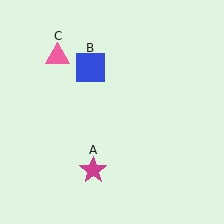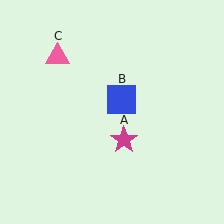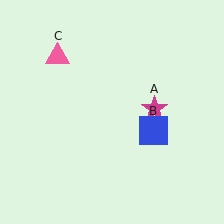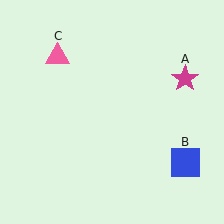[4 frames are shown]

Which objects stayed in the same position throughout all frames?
Pink triangle (object C) remained stationary.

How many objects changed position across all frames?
2 objects changed position: magenta star (object A), blue square (object B).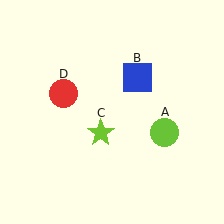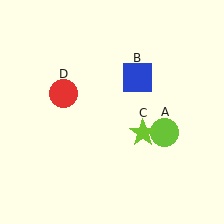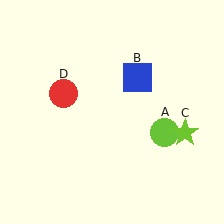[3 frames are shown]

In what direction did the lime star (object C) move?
The lime star (object C) moved right.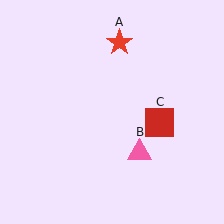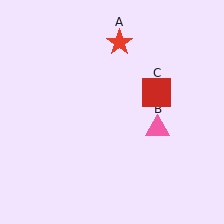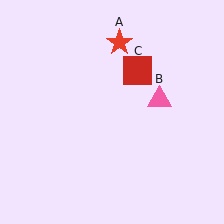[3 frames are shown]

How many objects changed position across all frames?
2 objects changed position: pink triangle (object B), red square (object C).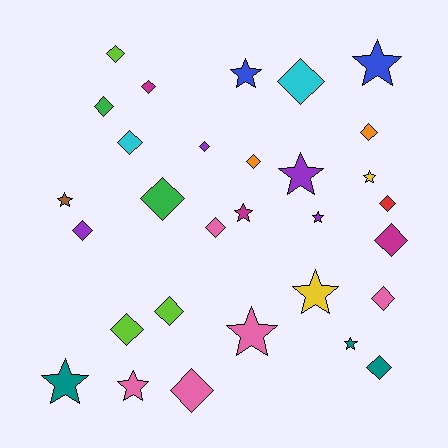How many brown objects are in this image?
There is 1 brown object.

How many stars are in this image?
There are 12 stars.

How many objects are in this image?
There are 30 objects.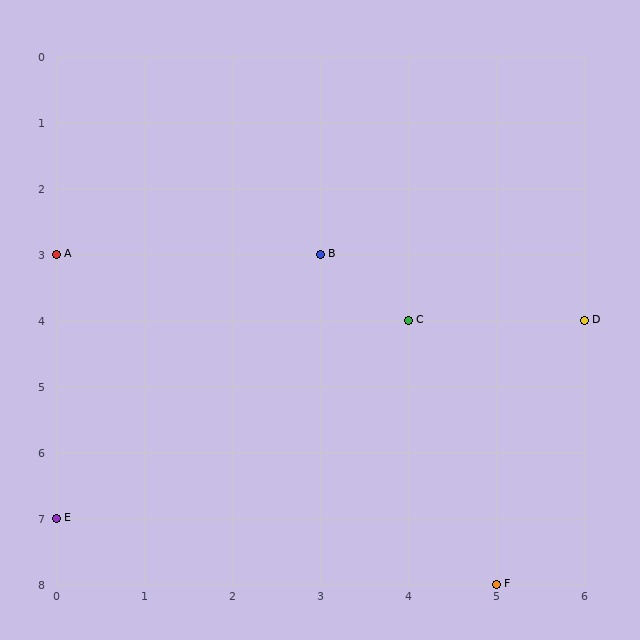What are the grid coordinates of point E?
Point E is at grid coordinates (0, 7).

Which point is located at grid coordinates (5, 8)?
Point F is at (5, 8).